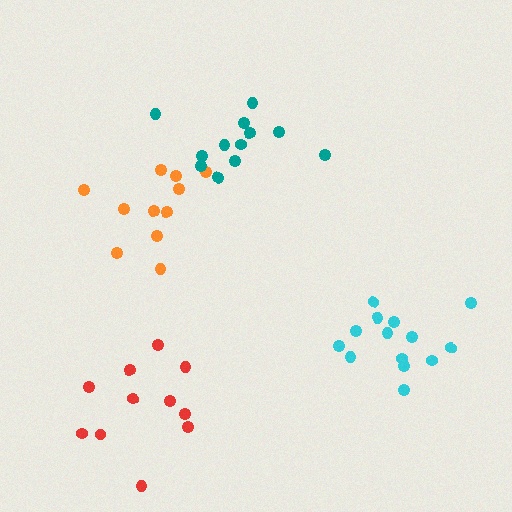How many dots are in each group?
Group 1: 11 dots, Group 2: 11 dots, Group 3: 12 dots, Group 4: 14 dots (48 total).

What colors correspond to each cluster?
The clusters are colored: orange, red, teal, cyan.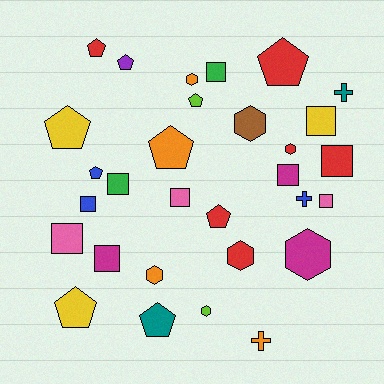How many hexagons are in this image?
There are 7 hexagons.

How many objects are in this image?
There are 30 objects.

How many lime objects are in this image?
There are 2 lime objects.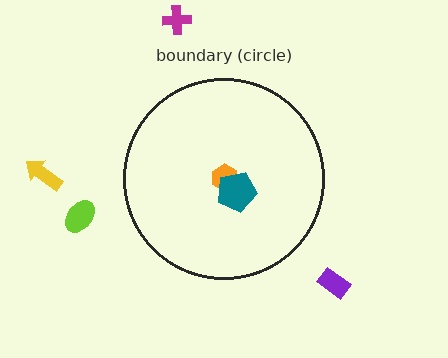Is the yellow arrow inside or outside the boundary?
Outside.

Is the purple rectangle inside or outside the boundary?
Outside.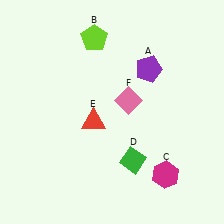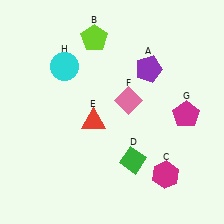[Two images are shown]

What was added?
A magenta pentagon (G), a cyan circle (H) were added in Image 2.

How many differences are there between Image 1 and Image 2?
There are 2 differences between the two images.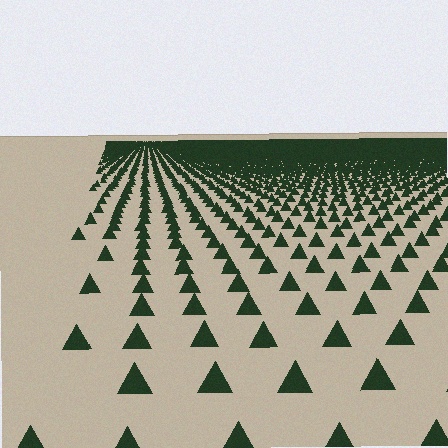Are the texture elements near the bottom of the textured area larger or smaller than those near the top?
Larger. Near the bottom, elements are closer to the viewer and appear at a bigger on-screen size.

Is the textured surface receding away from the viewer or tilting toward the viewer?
The surface is receding away from the viewer. Texture elements get smaller and denser toward the top.